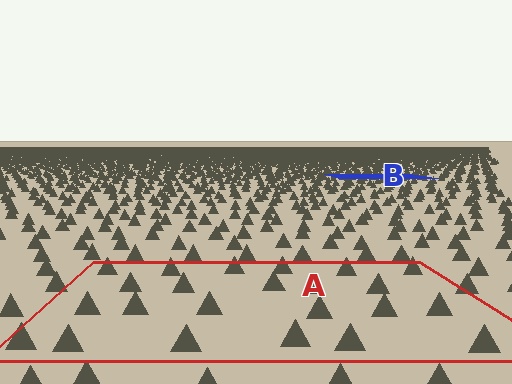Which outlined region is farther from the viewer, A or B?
Region B is farther from the viewer — the texture elements inside it appear smaller and more densely packed.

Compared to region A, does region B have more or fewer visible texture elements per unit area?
Region B has more texture elements per unit area — they are packed more densely because it is farther away.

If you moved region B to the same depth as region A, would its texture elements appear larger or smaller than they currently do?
They would appear larger. At a closer depth, the same texture elements are projected at a bigger on-screen size.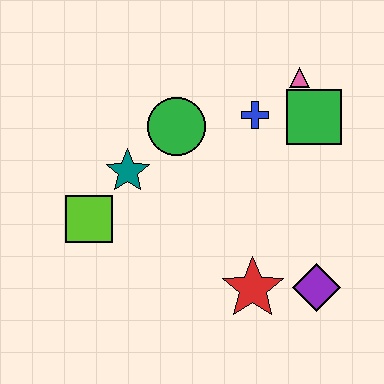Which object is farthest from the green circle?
The purple diamond is farthest from the green circle.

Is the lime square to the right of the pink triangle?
No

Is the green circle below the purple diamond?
No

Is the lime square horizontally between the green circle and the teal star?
No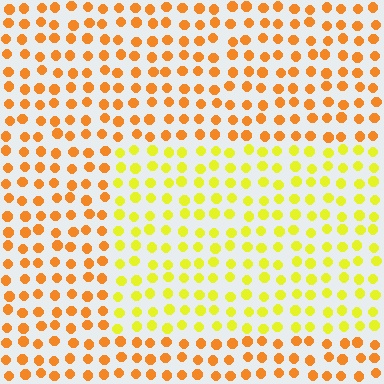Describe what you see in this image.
The image is filled with small orange elements in a uniform arrangement. A rectangle-shaped region is visible where the elements are tinted to a slightly different hue, forming a subtle color boundary.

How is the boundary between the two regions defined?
The boundary is defined purely by a slight shift in hue (about 36 degrees). Spacing, size, and orientation are identical on both sides.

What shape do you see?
I see a rectangle.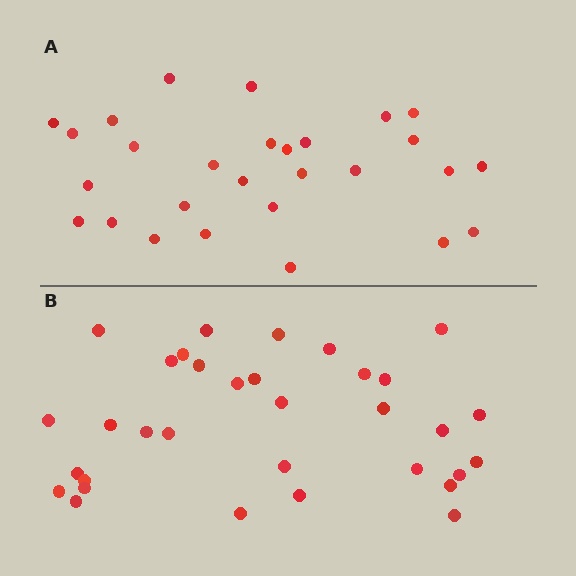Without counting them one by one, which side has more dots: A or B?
Region B (the bottom region) has more dots.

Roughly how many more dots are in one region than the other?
Region B has about 5 more dots than region A.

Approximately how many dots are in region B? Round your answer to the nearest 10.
About 30 dots. (The exact count is 33, which rounds to 30.)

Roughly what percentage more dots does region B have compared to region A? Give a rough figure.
About 20% more.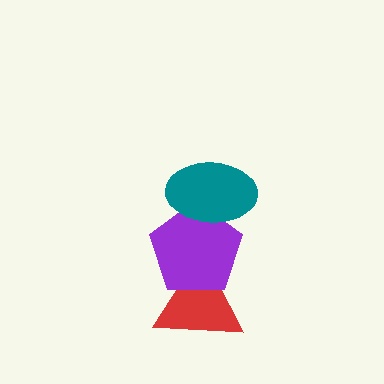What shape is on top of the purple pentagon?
The teal ellipse is on top of the purple pentagon.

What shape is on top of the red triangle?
The purple pentagon is on top of the red triangle.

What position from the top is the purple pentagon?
The purple pentagon is 2nd from the top.